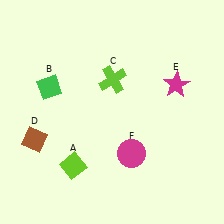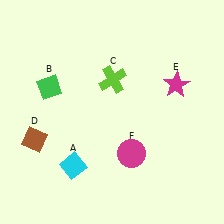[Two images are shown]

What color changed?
The diamond (A) changed from lime in Image 1 to cyan in Image 2.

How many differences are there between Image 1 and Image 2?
There is 1 difference between the two images.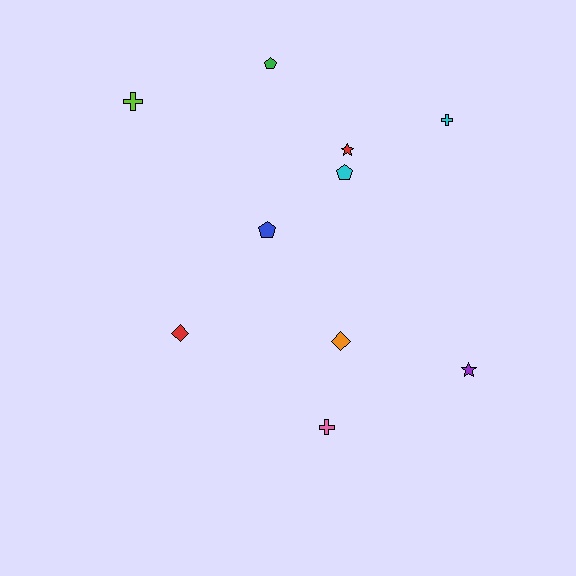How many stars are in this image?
There are 2 stars.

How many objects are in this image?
There are 10 objects.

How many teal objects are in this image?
There are no teal objects.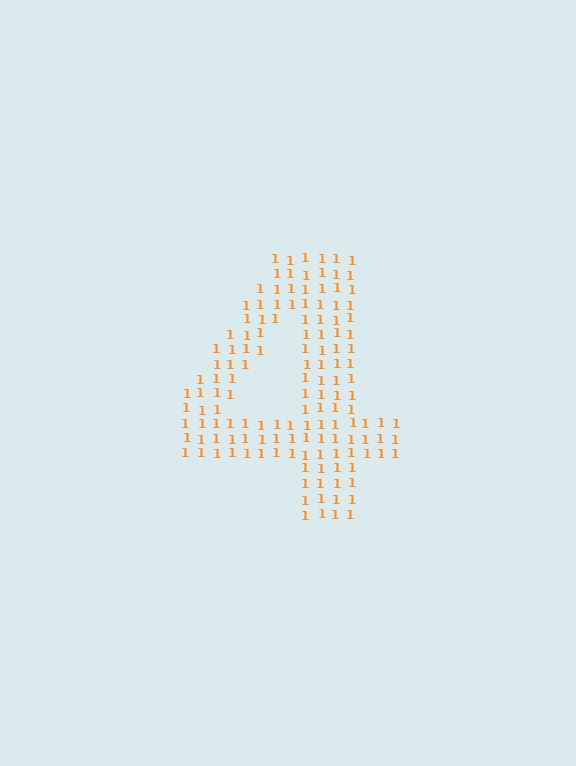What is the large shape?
The large shape is the digit 4.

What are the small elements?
The small elements are digit 1's.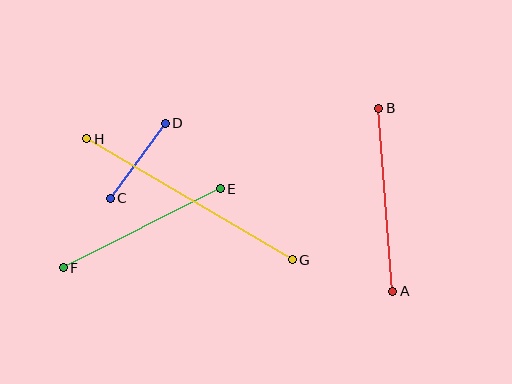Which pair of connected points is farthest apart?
Points G and H are farthest apart.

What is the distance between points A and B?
The distance is approximately 184 pixels.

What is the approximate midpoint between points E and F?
The midpoint is at approximately (142, 228) pixels.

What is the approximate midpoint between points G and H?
The midpoint is at approximately (189, 199) pixels.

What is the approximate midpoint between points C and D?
The midpoint is at approximately (138, 161) pixels.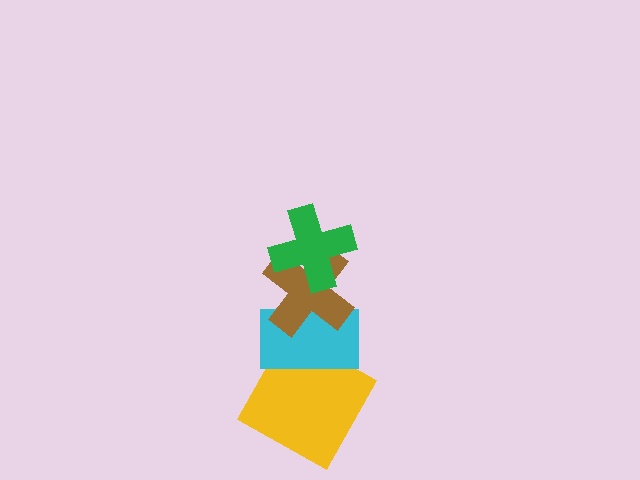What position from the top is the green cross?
The green cross is 1st from the top.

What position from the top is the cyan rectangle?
The cyan rectangle is 3rd from the top.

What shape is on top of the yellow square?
The cyan rectangle is on top of the yellow square.